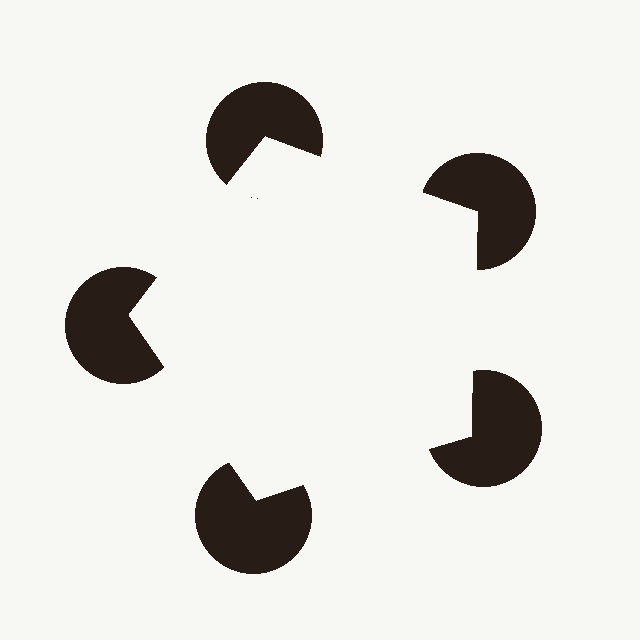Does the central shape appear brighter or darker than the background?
It typically appears slightly brighter than the background, even though no actual brightness change is drawn.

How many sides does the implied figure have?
5 sides.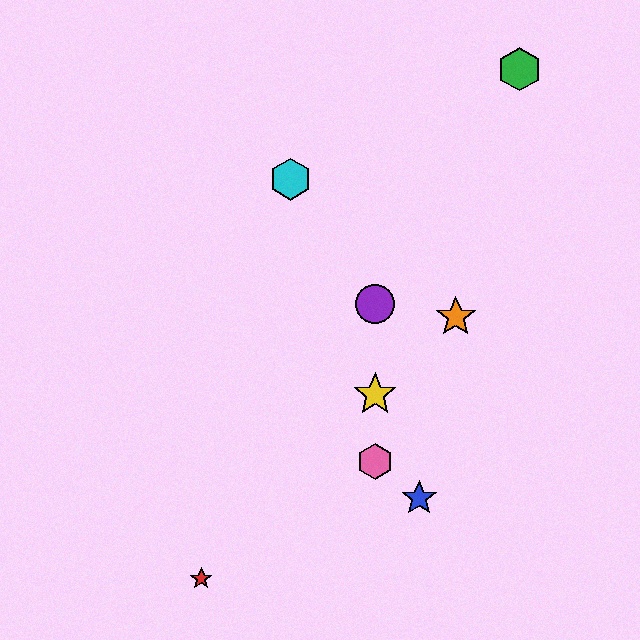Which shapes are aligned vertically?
The yellow star, the purple circle, the pink hexagon are aligned vertically.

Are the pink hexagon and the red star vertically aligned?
No, the pink hexagon is at x≈375 and the red star is at x≈201.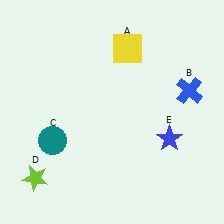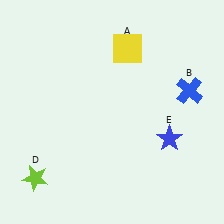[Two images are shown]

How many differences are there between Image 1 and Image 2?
There is 1 difference between the two images.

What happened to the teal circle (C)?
The teal circle (C) was removed in Image 2. It was in the bottom-left area of Image 1.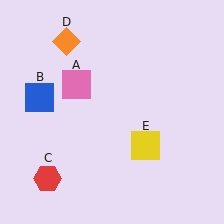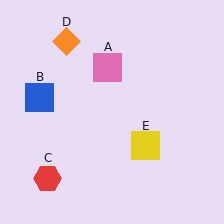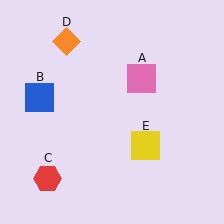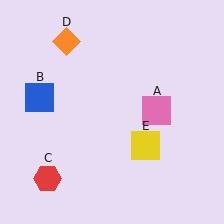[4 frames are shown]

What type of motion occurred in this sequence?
The pink square (object A) rotated clockwise around the center of the scene.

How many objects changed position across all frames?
1 object changed position: pink square (object A).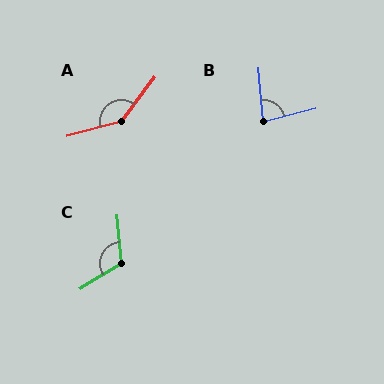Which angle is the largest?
A, at approximately 141 degrees.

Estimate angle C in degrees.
Approximately 116 degrees.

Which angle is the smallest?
B, at approximately 80 degrees.